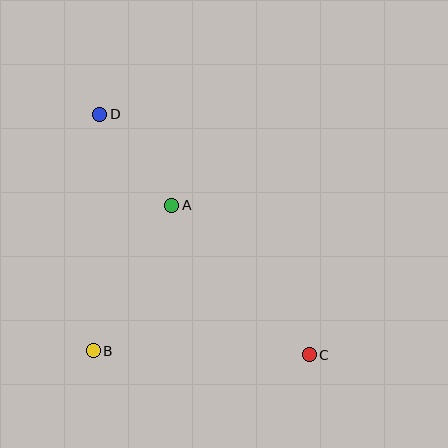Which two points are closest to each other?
Points A and D are closest to each other.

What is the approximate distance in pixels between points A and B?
The distance between A and B is approximately 165 pixels.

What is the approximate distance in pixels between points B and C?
The distance between B and C is approximately 216 pixels.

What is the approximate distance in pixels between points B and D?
The distance between B and D is approximately 237 pixels.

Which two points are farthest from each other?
Points C and D are farthest from each other.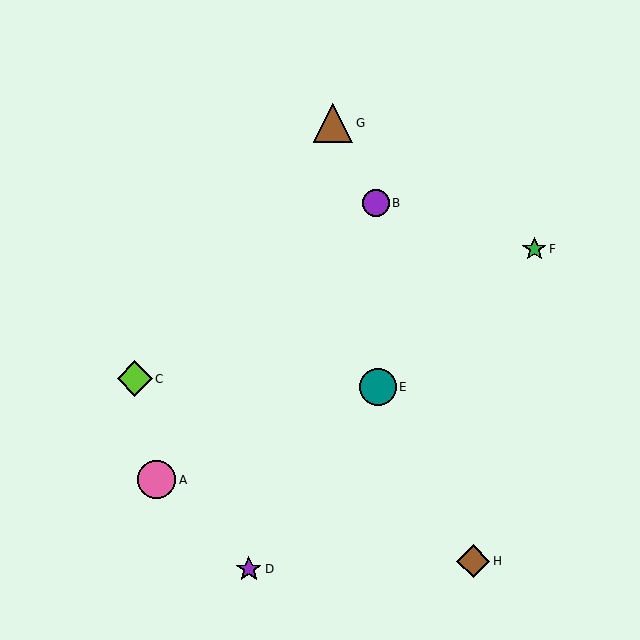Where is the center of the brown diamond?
The center of the brown diamond is at (473, 561).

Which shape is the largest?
The brown triangle (labeled G) is the largest.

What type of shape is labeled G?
Shape G is a brown triangle.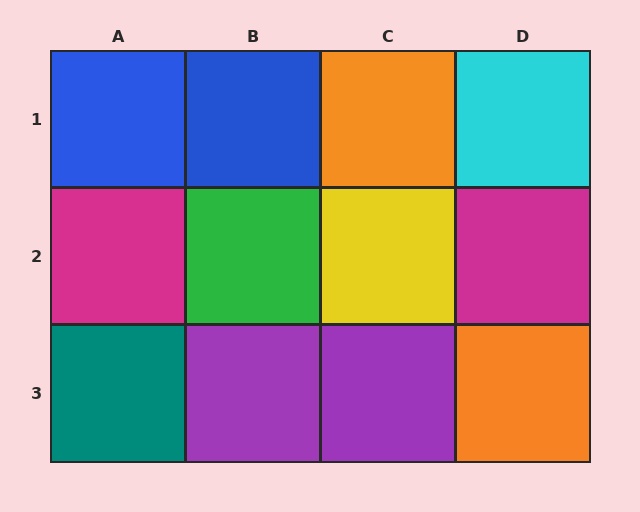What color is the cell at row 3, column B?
Purple.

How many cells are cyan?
1 cell is cyan.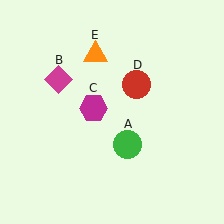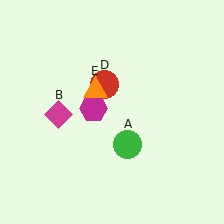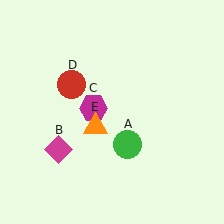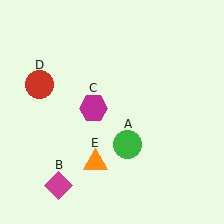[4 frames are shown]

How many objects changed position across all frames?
3 objects changed position: magenta diamond (object B), red circle (object D), orange triangle (object E).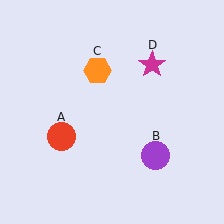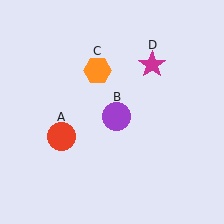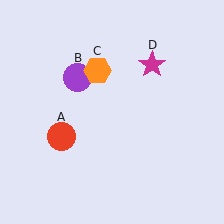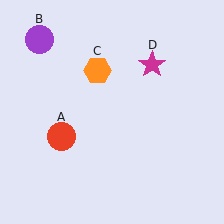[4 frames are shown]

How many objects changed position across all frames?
1 object changed position: purple circle (object B).